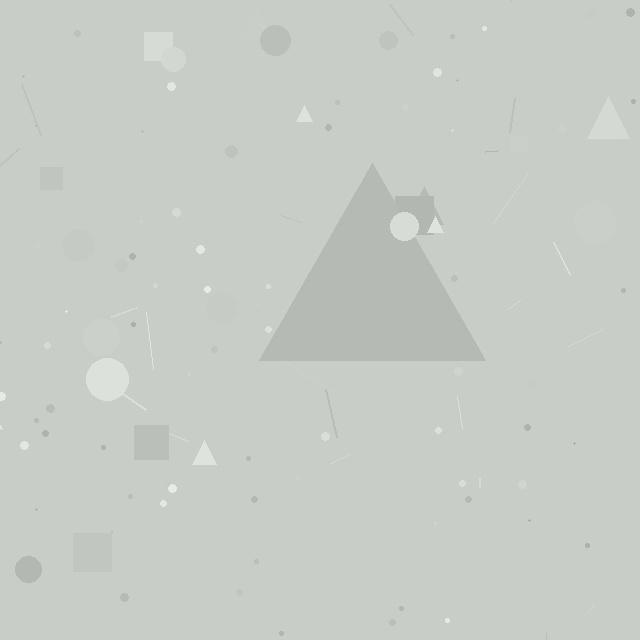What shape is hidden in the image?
A triangle is hidden in the image.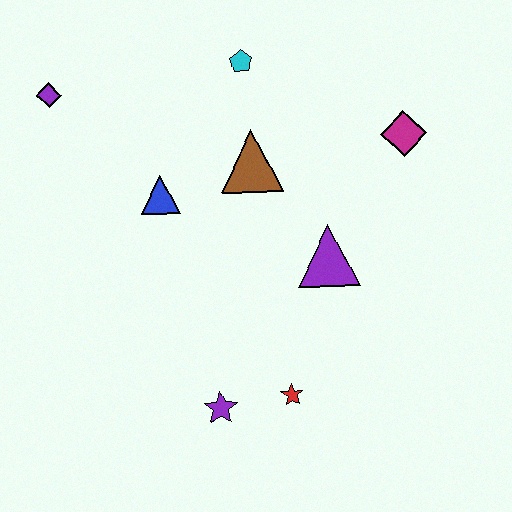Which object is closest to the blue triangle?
The brown triangle is closest to the blue triangle.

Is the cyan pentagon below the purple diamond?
No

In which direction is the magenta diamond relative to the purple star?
The magenta diamond is above the purple star.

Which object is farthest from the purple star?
The purple diamond is farthest from the purple star.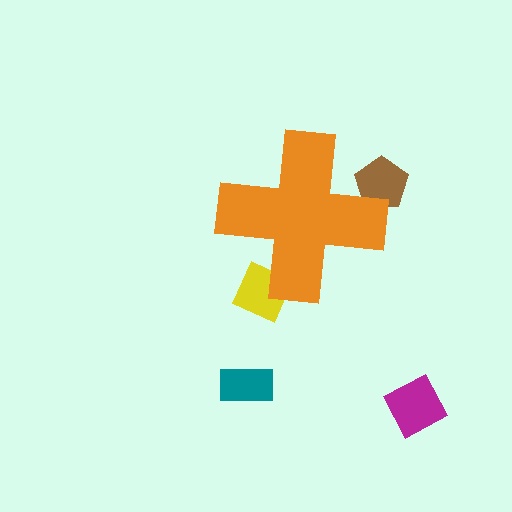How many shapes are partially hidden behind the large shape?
2 shapes are partially hidden.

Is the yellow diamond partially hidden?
Yes, the yellow diamond is partially hidden behind the orange cross.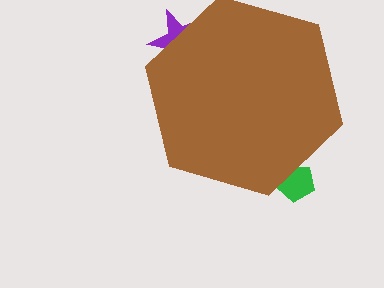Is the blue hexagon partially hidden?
Yes, the blue hexagon is partially hidden behind the brown hexagon.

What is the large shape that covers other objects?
A brown hexagon.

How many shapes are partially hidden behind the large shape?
3 shapes are partially hidden.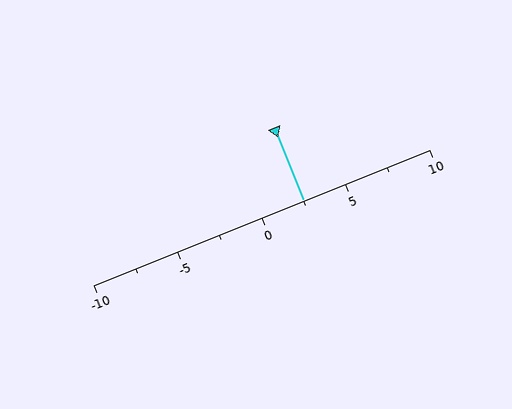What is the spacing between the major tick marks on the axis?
The major ticks are spaced 5 apart.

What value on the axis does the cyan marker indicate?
The marker indicates approximately 2.5.